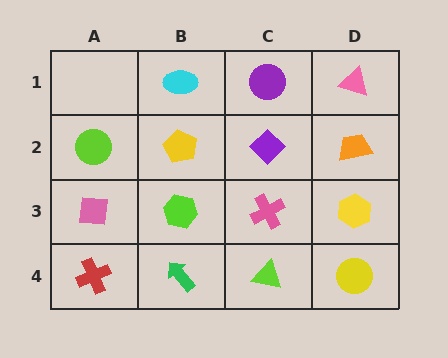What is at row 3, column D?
A yellow hexagon.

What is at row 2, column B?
A yellow pentagon.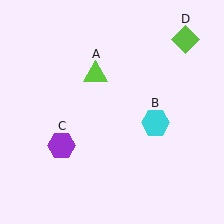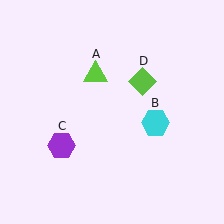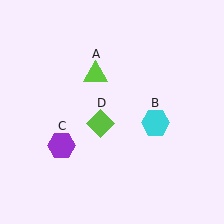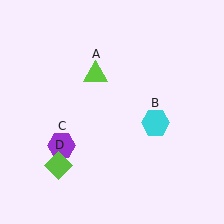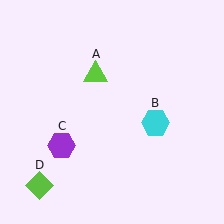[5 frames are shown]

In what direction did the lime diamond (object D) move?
The lime diamond (object D) moved down and to the left.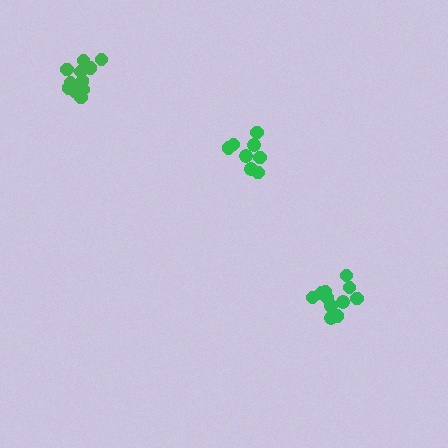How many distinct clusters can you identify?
There are 3 distinct clusters.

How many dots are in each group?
Group 1: 11 dots, Group 2: 12 dots, Group 3: 8 dots (31 total).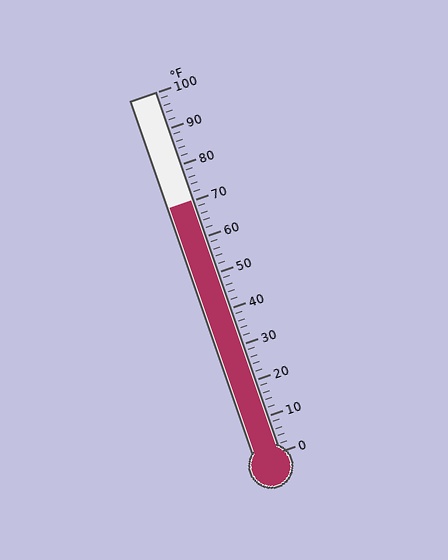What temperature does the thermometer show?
The thermometer shows approximately 70°F.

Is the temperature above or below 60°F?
The temperature is above 60°F.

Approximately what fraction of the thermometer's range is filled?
The thermometer is filled to approximately 70% of its range.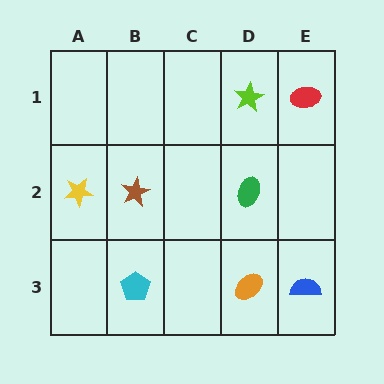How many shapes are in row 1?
2 shapes.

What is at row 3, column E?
A blue semicircle.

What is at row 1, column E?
A red ellipse.